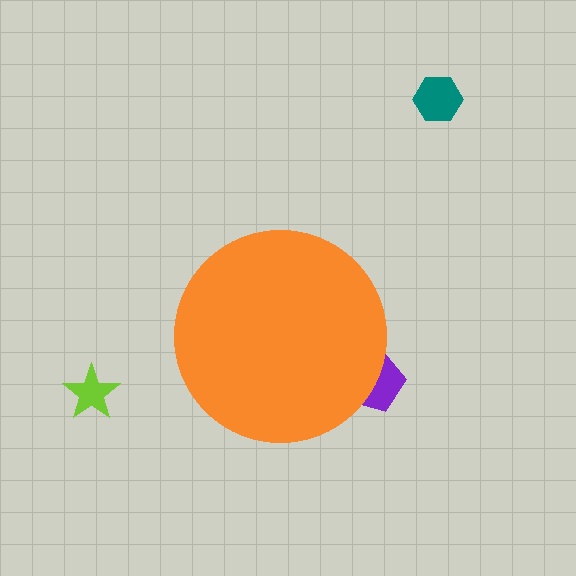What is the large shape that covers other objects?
An orange circle.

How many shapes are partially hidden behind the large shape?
1 shape is partially hidden.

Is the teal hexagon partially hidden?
No, the teal hexagon is fully visible.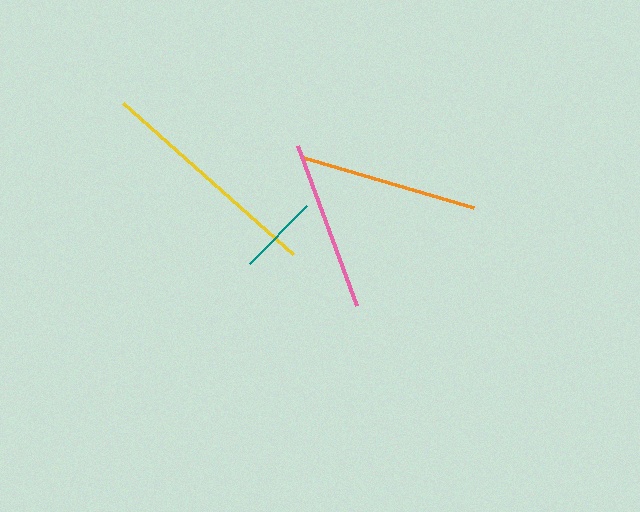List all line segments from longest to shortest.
From longest to shortest: yellow, orange, pink, teal.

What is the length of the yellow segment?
The yellow segment is approximately 227 pixels long.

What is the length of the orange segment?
The orange segment is approximately 177 pixels long.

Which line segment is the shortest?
The teal line is the shortest at approximately 81 pixels.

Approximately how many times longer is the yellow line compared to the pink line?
The yellow line is approximately 1.3 times the length of the pink line.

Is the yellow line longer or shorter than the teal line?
The yellow line is longer than the teal line.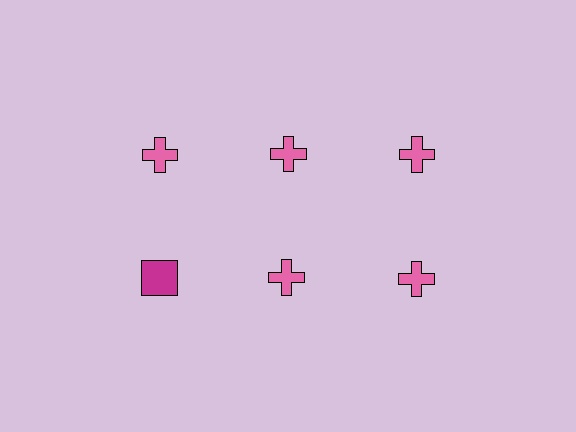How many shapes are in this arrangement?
There are 6 shapes arranged in a grid pattern.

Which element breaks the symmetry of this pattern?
The magenta square in the second row, leftmost column breaks the symmetry. All other shapes are pink crosses.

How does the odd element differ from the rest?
It differs in both color (magenta instead of pink) and shape (square instead of cross).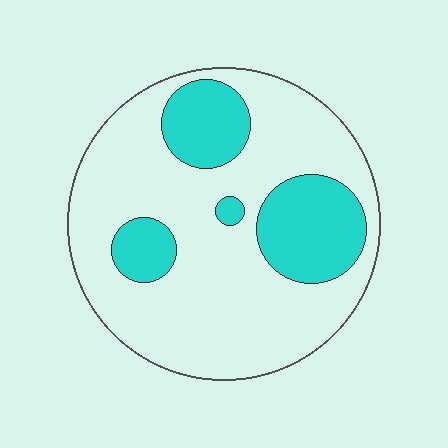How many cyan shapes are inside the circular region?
4.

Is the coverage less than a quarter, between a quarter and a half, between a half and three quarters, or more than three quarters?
Between a quarter and a half.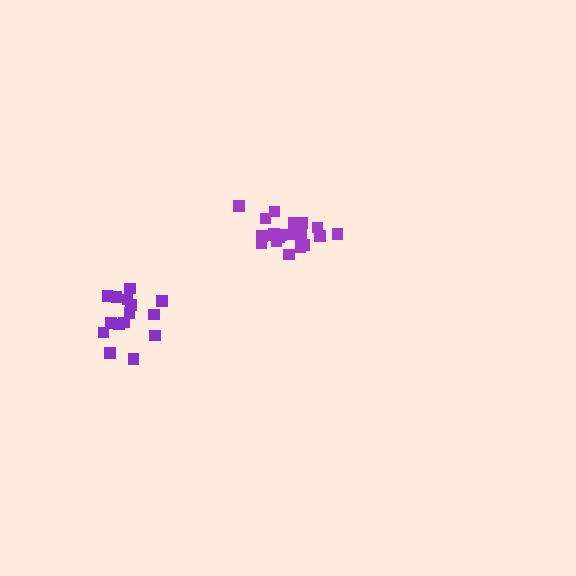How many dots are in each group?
Group 1: 15 dots, Group 2: 21 dots (36 total).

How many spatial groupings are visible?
There are 2 spatial groupings.